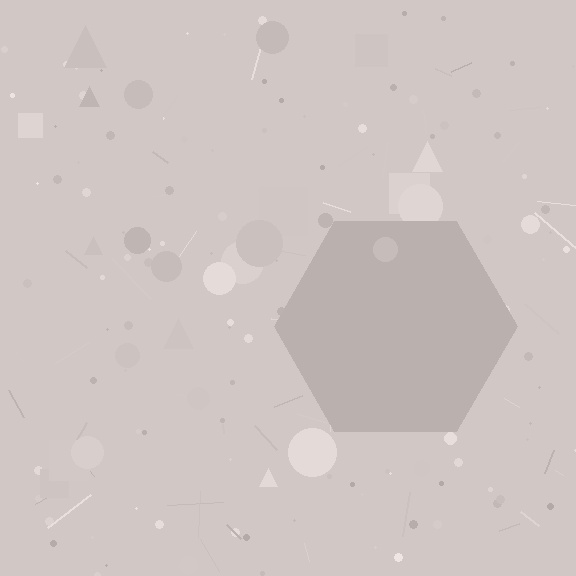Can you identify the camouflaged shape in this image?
The camouflaged shape is a hexagon.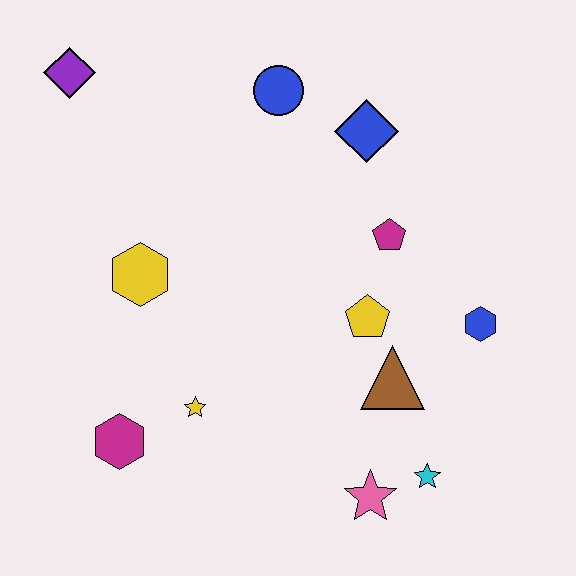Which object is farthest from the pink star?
The purple diamond is farthest from the pink star.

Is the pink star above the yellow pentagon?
No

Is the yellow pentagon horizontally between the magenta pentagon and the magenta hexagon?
Yes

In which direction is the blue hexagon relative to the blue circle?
The blue hexagon is below the blue circle.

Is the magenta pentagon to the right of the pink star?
Yes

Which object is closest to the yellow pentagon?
The brown triangle is closest to the yellow pentagon.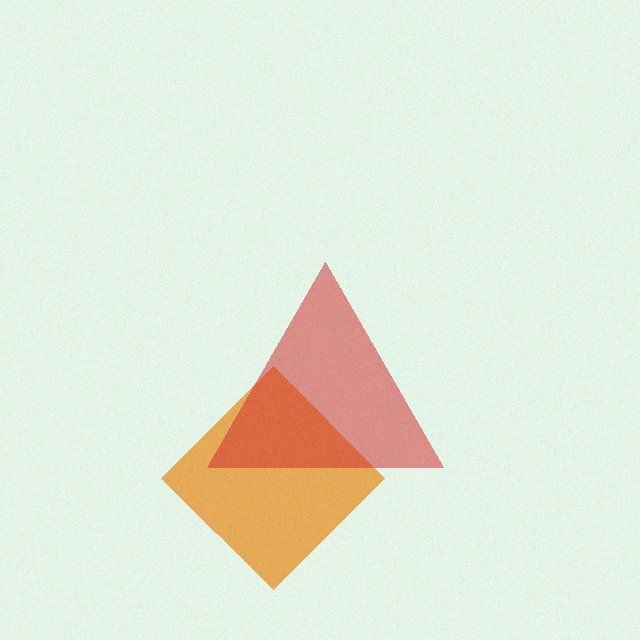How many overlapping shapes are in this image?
There are 2 overlapping shapes in the image.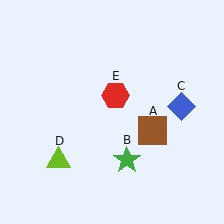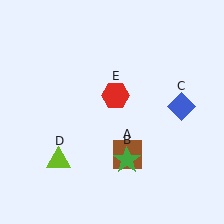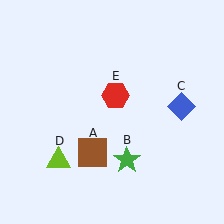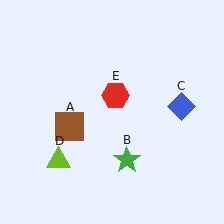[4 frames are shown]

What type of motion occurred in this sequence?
The brown square (object A) rotated clockwise around the center of the scene.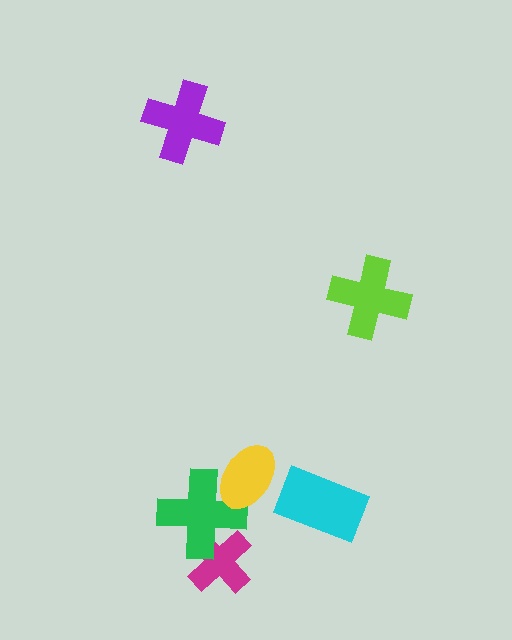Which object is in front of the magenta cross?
The green cross is in front of the magenta cross.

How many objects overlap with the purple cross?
0 objects overlap with the purple cross.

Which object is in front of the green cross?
The yellow ellipse is in front of the green cross.